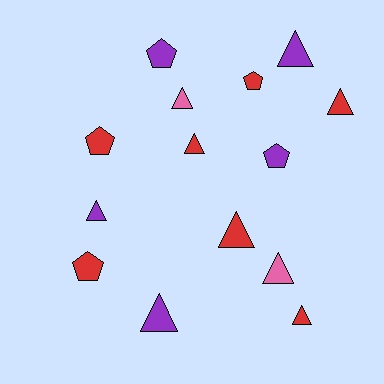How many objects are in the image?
There are 14 objects.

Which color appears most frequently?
Red, with 7 objects.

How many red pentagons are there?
There are 3 red pentagons.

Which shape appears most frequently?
Triangle, with 9 objects.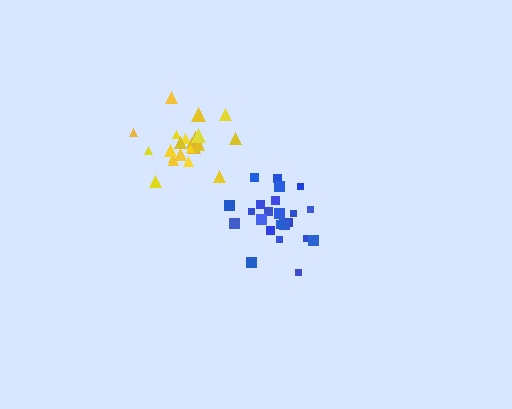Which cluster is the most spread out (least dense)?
Yellow.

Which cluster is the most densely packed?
Blue.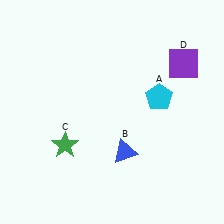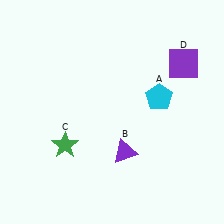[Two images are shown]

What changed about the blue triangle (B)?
In Image 1, B is blue. In Image 2, it changed to purple.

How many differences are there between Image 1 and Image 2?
There is 1 difference between the two images.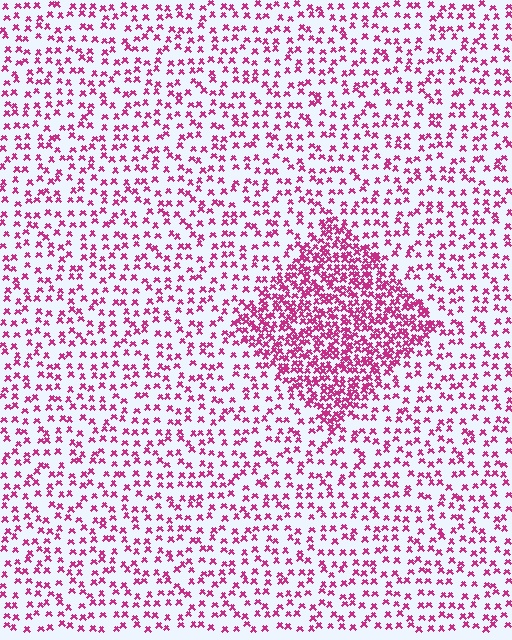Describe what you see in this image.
The image contains small magenta elements arranged at two different densities. A diamond-shaped region is visible where the elements are more densely packed than the surrounding area.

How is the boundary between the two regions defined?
The boundary is defined by a change in element density (approximately 2.5x ratio). All elements are the same color, size, and shape.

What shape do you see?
I see a diamond.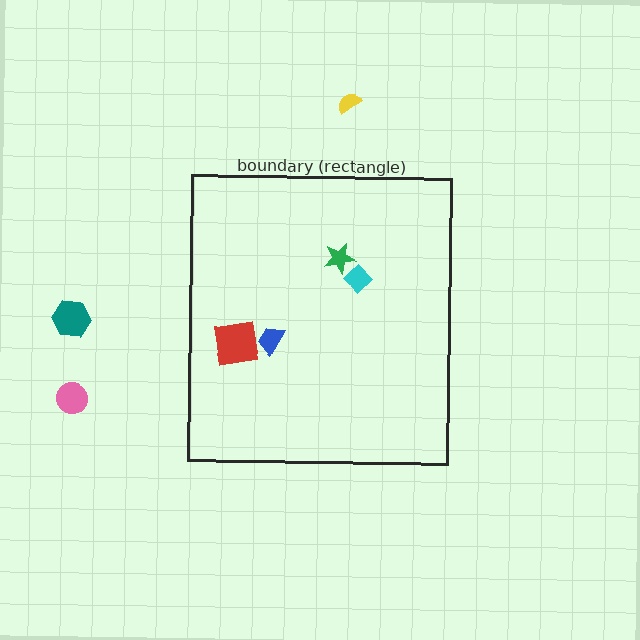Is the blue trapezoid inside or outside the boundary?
Inside.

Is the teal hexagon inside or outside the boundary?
Outside.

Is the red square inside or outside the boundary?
Inside.